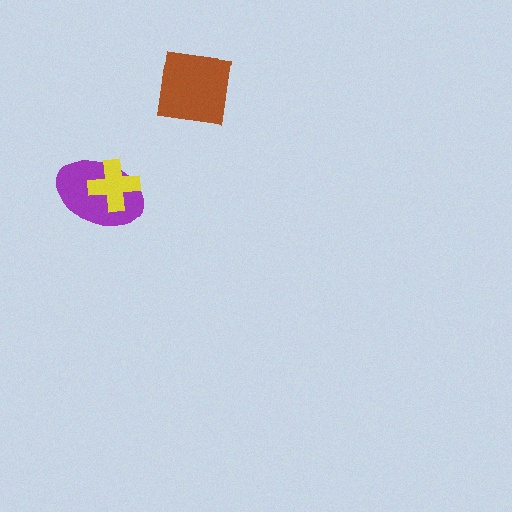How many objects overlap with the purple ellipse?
1 object overlaps with the purple ellipse.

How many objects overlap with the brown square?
0 objects overlap with the brown square.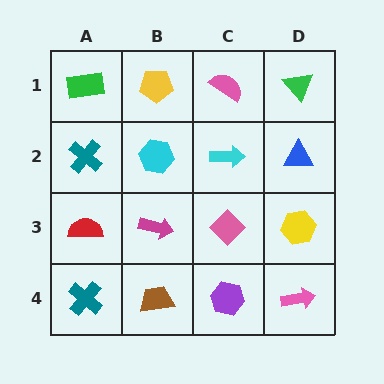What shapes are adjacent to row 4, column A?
A red semicircle (row 3, column A), a brown trapezoid (row 4, column B).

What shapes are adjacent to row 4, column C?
A pink diamond (row 3, column C), a brown trapezoid (row 4, column B), a pink arrow (row 4, column D).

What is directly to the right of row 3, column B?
A pink diamond.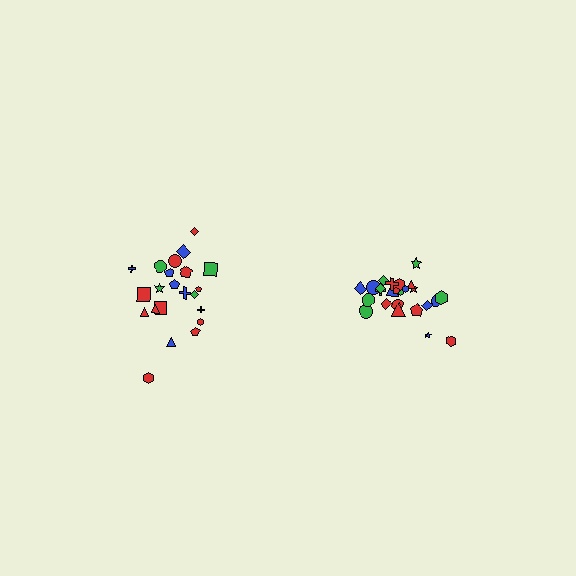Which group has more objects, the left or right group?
The right group.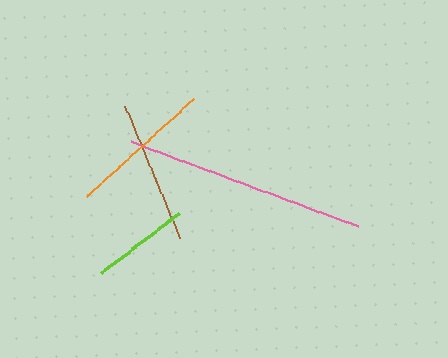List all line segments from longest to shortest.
From longest to shortest: pink, orange, brown, lime.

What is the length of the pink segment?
The pink segment is approximately 243 pixels long.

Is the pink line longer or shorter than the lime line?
The pink line is longer than the lime line.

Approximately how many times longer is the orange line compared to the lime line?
The orange line is approximately 1.5 times the length of the lime line.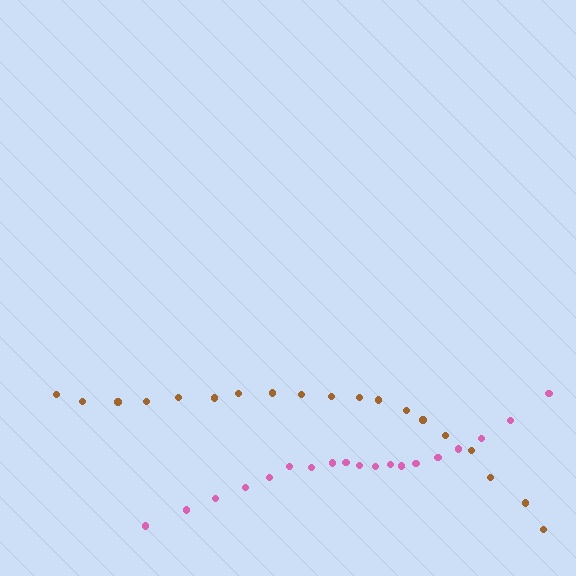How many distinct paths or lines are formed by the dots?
There are 2 distinct paths.